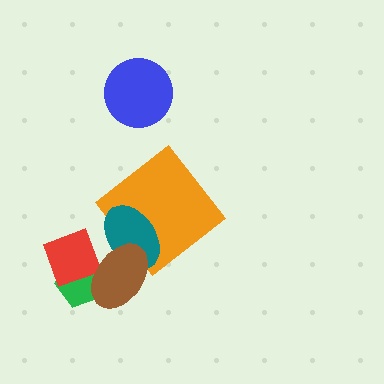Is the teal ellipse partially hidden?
Yes, it is partially covered by another shape.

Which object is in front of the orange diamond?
The teal ellipse is in front of the orange diamond.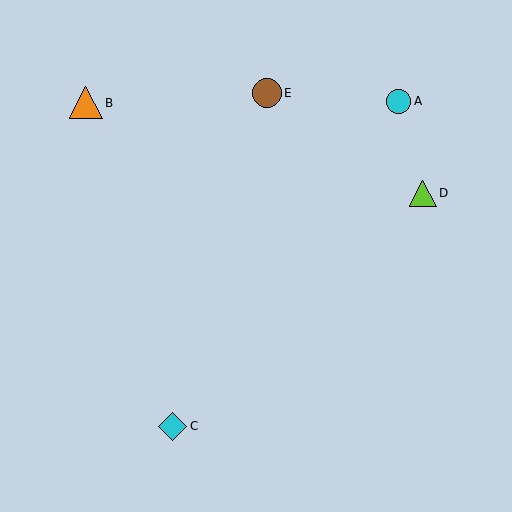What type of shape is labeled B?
Shape B is an orange triangle.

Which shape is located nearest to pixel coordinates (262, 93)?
The brown circle (labeled E) at (267, 93) is nearest to that location.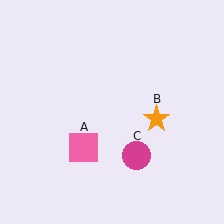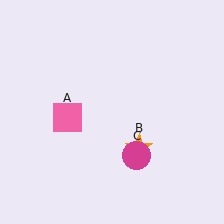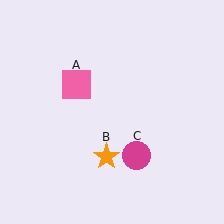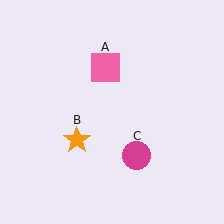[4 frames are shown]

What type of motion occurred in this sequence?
The pink square (object A), orange star (object B) rotated clockwise around the center of the scene.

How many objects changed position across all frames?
2 objects changed position: pink square (object A), orange star (object B).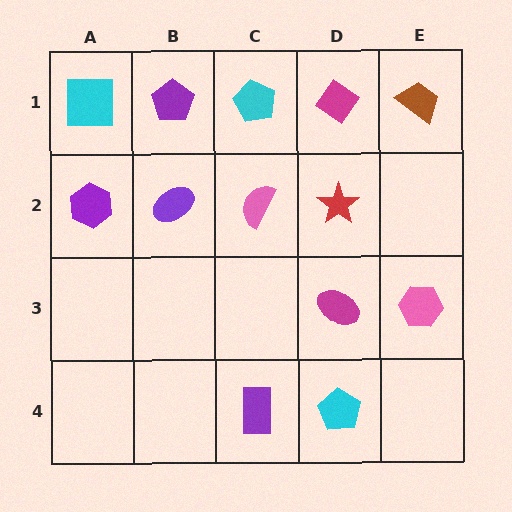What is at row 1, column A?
A cyan square.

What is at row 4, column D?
A cyan pentagon.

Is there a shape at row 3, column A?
No, that cell is empty.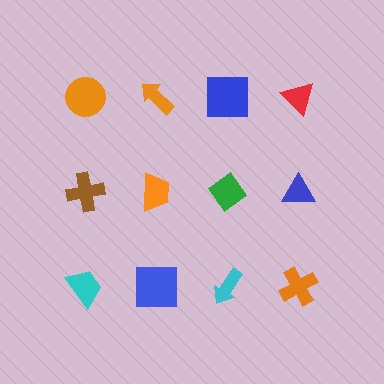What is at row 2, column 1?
A brown cross.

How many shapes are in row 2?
4 shapes.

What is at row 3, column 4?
An orange cross.